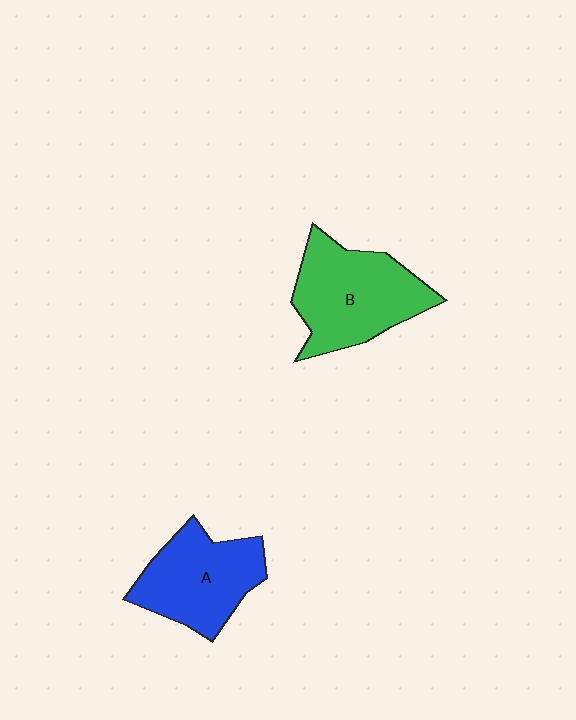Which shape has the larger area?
Shape B (green).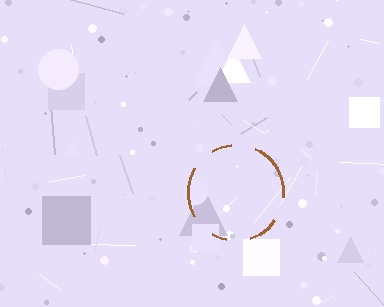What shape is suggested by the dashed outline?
The dashed outline suggests a circle.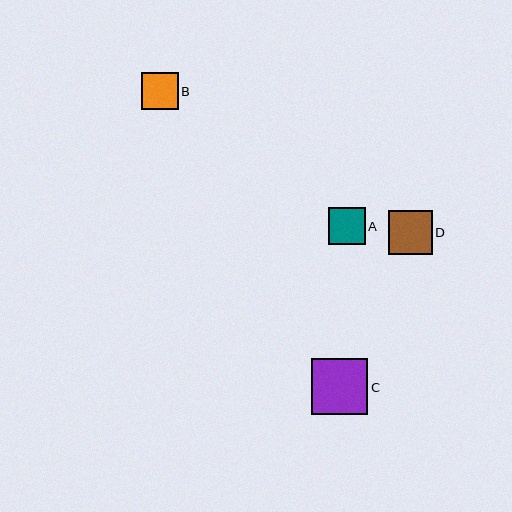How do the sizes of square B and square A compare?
Square B and square A are approximately the same size.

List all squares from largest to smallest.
From largest to smallest: C, D, B, A.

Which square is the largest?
Square C is the largest with a size of approximately 57 pixels.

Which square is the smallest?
Square A is the smallest with a size of approximately 37 pixels.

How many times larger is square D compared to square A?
Square D is approximately 1.2 times the size of square A.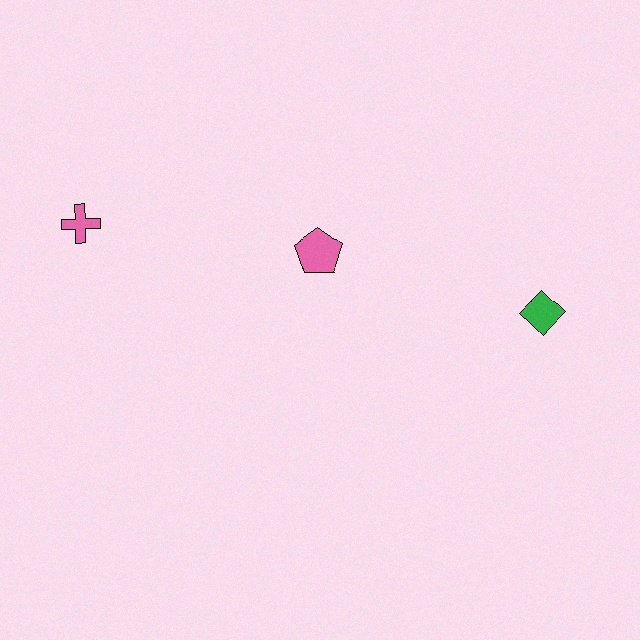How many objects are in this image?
There are 3 objects.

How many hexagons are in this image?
There are no hexagons.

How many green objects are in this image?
There is 1 green object.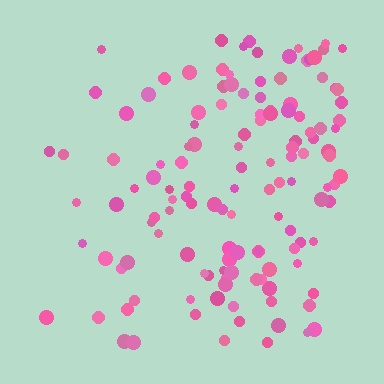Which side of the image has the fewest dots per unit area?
The left.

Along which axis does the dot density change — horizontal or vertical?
Horizontal.